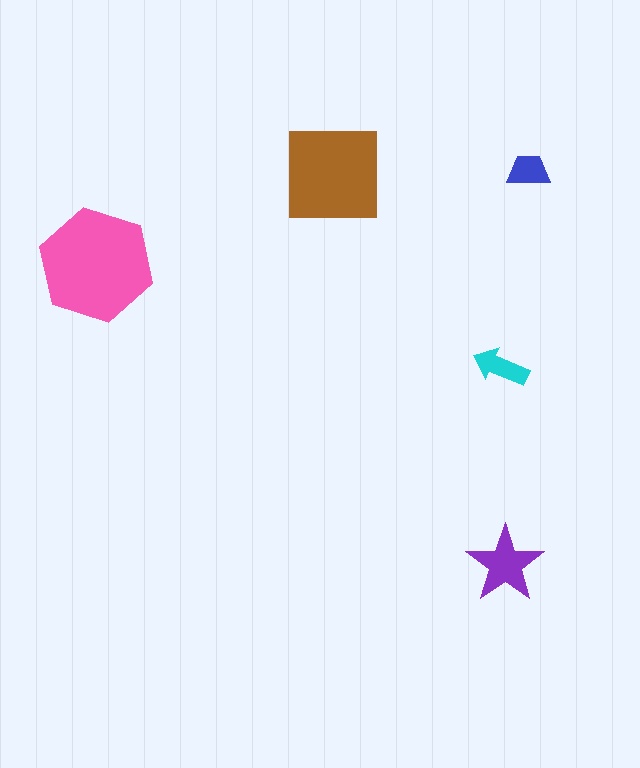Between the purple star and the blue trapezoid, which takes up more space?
The purple star.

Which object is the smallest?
The blue trapezoid.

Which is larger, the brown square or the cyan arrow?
The brown square.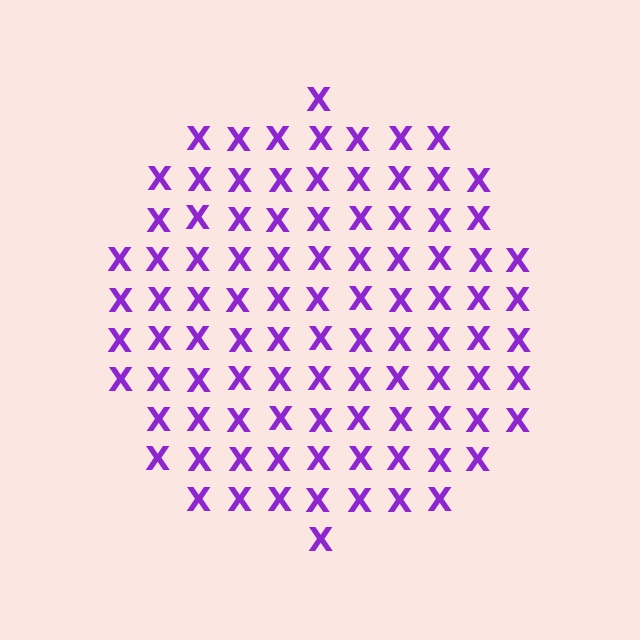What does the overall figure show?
The overall figure shows a circle.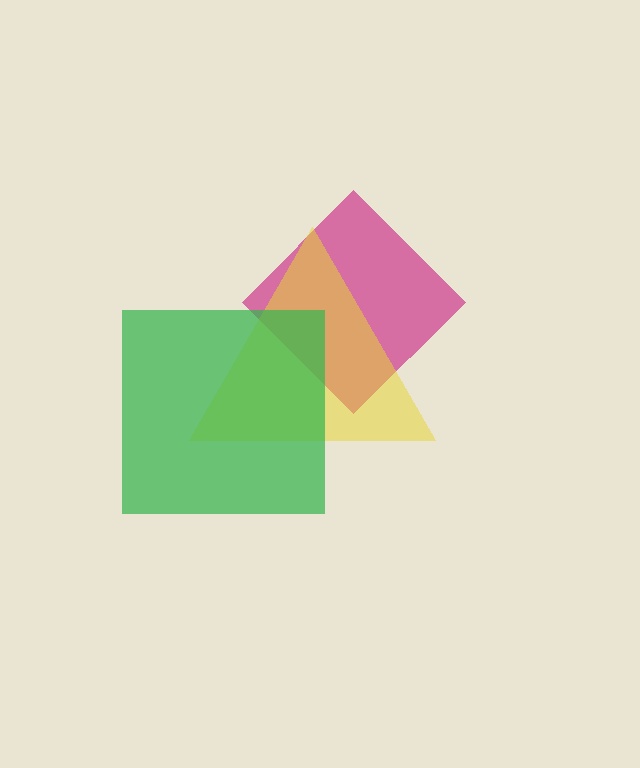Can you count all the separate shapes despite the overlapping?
Yes, there are 3 separate shapes.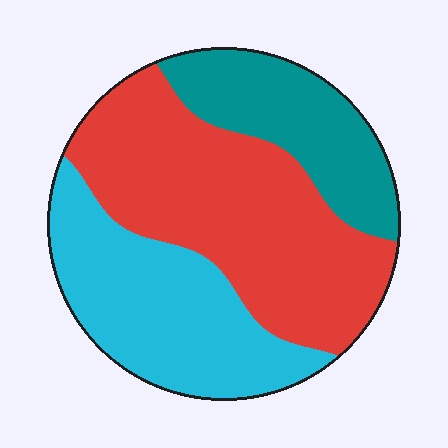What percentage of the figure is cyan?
Cyan takes up about one third (1/3) of the figure.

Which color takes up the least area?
Teal, at roughly 20%.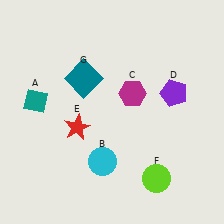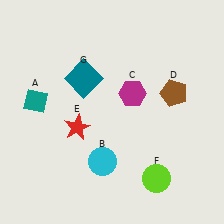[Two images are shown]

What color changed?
The pentagon (D) changed from purple in Image 1 to brown in Image 2.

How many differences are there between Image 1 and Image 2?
There is 1 difference between the two images.